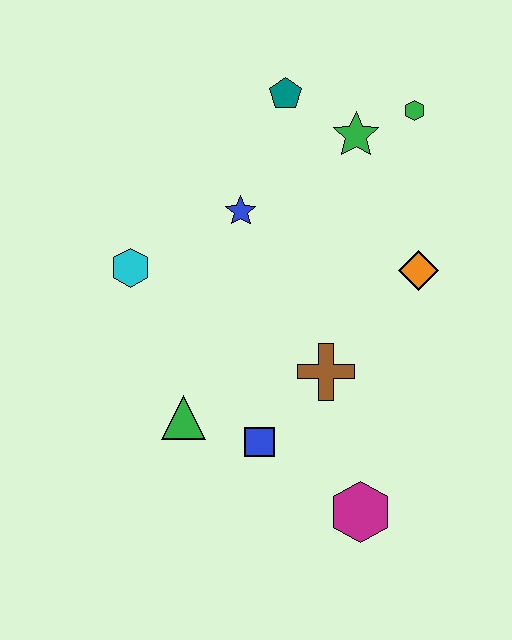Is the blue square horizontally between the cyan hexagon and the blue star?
No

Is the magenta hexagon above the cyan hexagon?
No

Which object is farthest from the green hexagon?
The magenta hexagon is farthest from the green hexagon.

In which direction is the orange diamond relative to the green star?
The orange diamond is below the green star.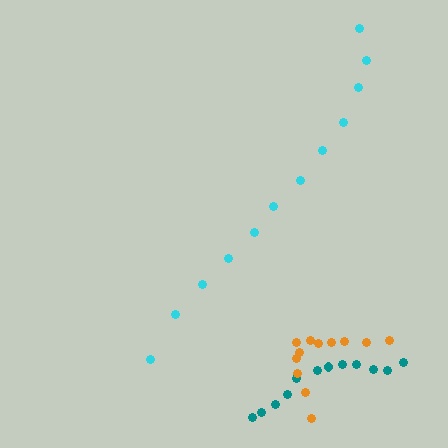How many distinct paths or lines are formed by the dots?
There are 3 distinct paths.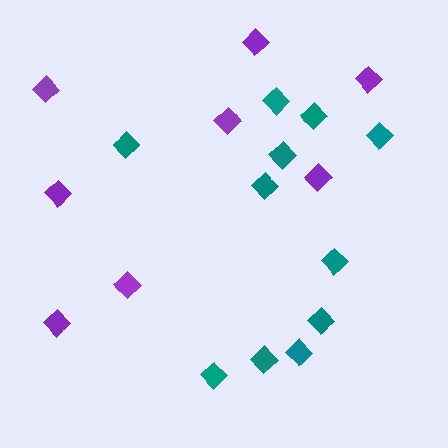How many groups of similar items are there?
There are 2 groups: one group of teal diamonds (11) and one group of purple diamonds (8).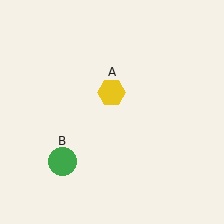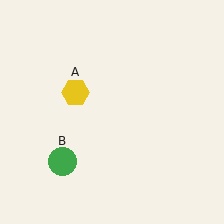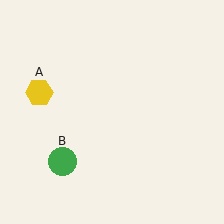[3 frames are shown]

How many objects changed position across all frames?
1 object changed position: yellow hexagon (object A).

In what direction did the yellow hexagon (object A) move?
The yellow hexagon (object A) moved left.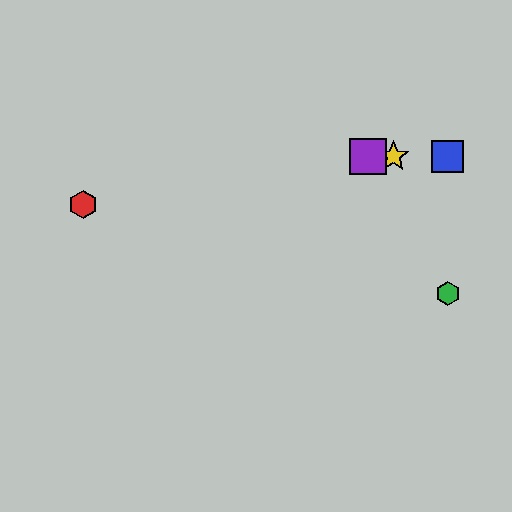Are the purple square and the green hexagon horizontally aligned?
No, the purple square is at y≈157 and the green hexagon is at y≈293.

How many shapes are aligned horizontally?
3 shapes (the blue square, the yellow star, the purple square) are aligned horizontally.